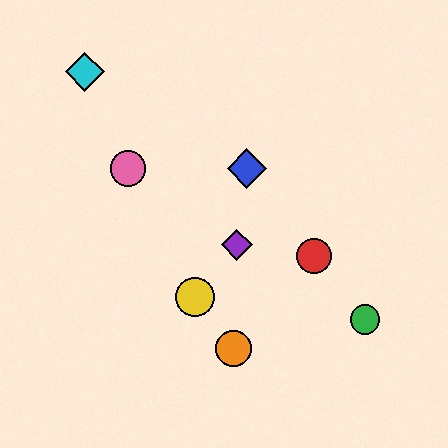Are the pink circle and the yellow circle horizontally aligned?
No, the pink circle is at y≈168 and the yellow circle is at y≈297.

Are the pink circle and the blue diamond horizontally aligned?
Yes, both are at y≈168.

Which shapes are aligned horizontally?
The blue diamond, the pink circle are aligned horizontally.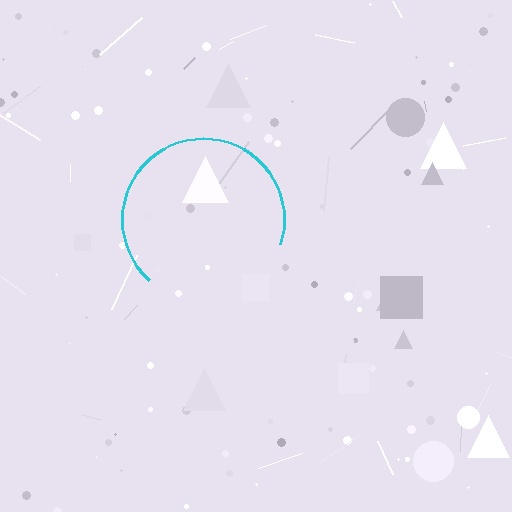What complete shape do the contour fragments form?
The contour fragments form a circle.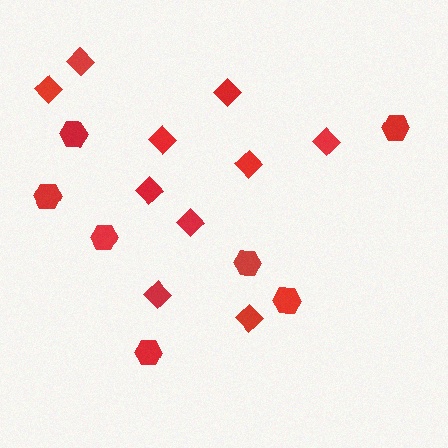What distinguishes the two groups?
There are 2 groups: one group of diamonds (10) and one group of hexagons (7).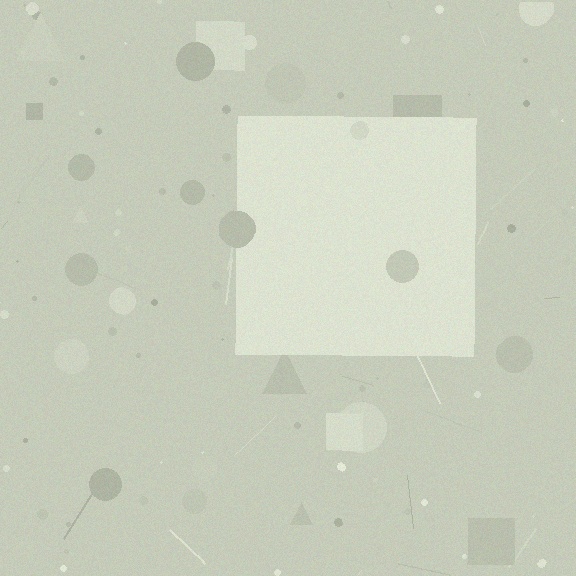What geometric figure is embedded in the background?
A square is embedded in the background.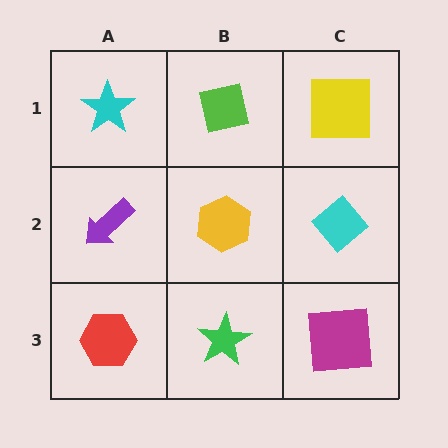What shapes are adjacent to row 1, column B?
A yellow hexagon (row 2, column B), a cyan star (row 1, column A), a yellow square (row 1, column C).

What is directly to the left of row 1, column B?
A cyan star.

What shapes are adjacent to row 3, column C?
A cyan diamond (row 2, column C), a green star (row 3, column B).